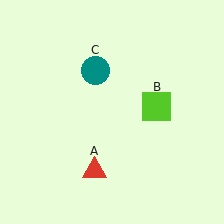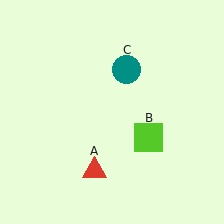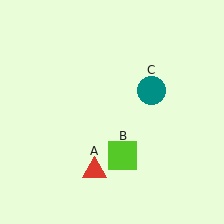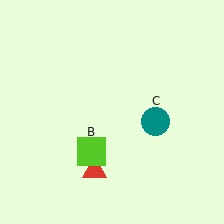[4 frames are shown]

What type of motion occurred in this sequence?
The lime square (object B), teal circle (object C) rotated clockwise around the center of the scene.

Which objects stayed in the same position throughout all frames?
Red triangle (object A) remained stationary.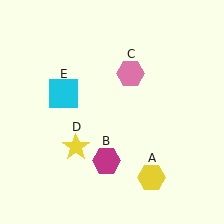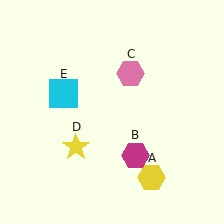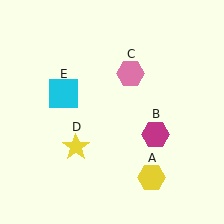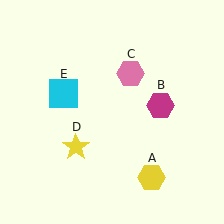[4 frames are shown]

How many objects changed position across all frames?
1 object changed position: magenta hexagon (object B).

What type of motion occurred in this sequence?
The magenta hexagon (object B) rotated counterclockwise around the center of the scene.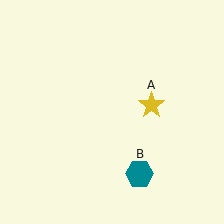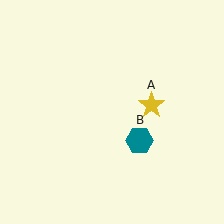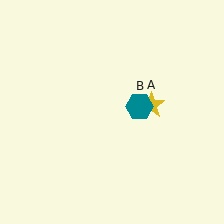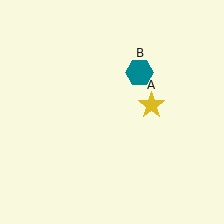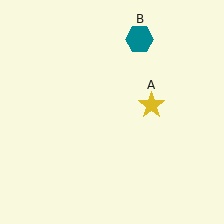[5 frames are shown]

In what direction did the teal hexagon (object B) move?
The teal hexagon (object B) moved up.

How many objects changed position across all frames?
1 object changed position: teal hexagon (object B).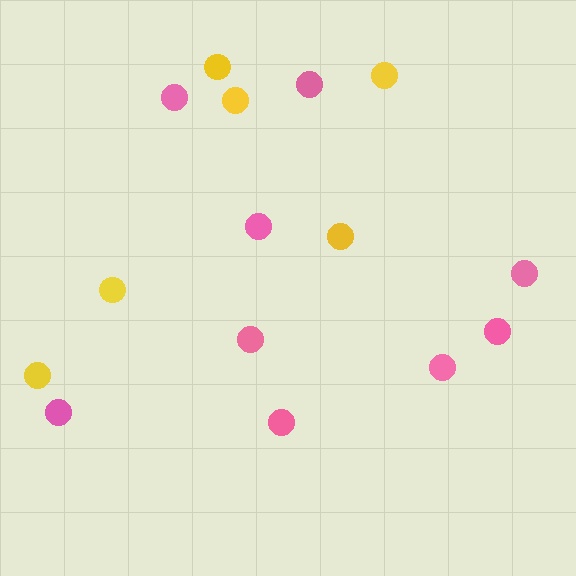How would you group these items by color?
There are 2 groups: one group of pink circles (9) and one group of yellow circles (6).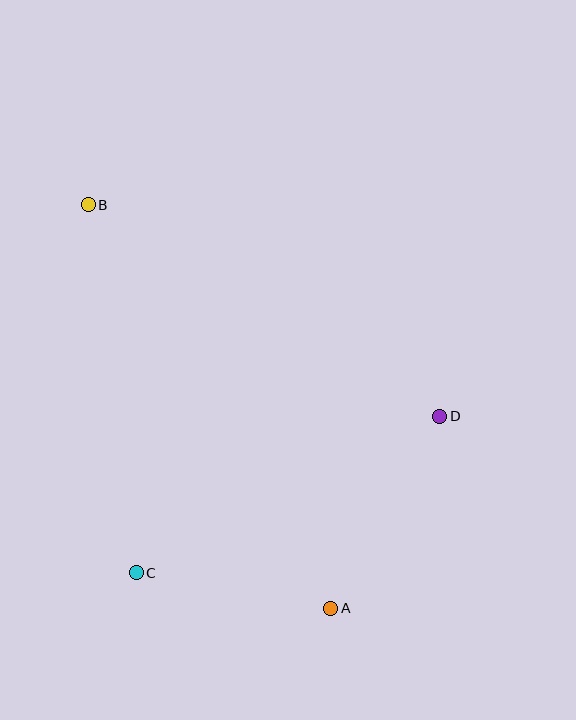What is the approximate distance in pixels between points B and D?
The distance between B and D is approximately 410 pixels.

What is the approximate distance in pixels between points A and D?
The distance between A and D is approximately 221 pixels.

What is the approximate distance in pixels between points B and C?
The distance between B and C is approximately 371 pixels.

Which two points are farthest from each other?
Points A and B are farthest from each other.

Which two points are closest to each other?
Points A and C are closest to each other.